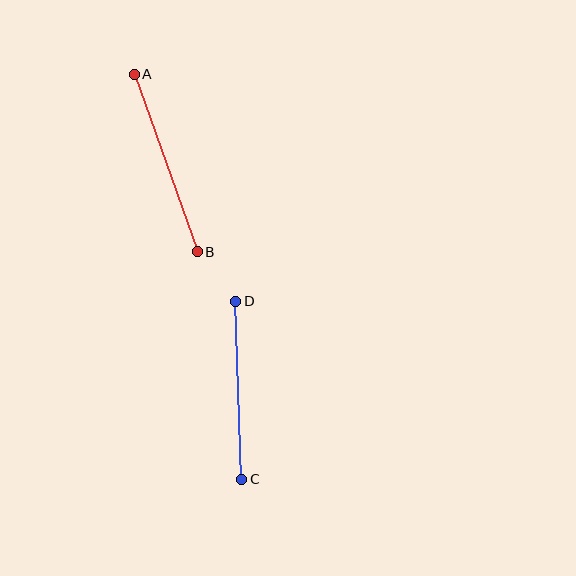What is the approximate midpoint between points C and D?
The midpoint is at approximately (239, 390) pixels.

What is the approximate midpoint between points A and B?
The midpoint is at approximately (166, 163) pixels.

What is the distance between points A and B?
The distance is approximately 188 pixels.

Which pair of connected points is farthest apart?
Points A and B are farthest apart.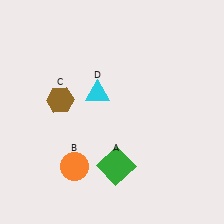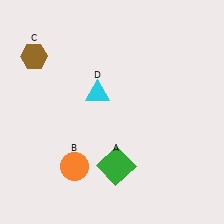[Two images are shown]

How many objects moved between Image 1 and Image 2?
1 object moved between the two images.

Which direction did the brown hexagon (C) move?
The brown hexagon (C) moved up.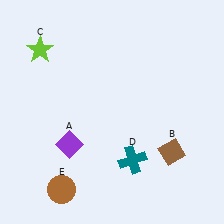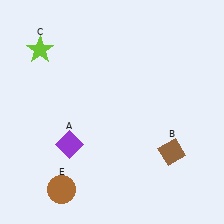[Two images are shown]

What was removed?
The teal cross (D) was removed in Image 2.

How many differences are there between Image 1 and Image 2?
There is 1 difference between the two images.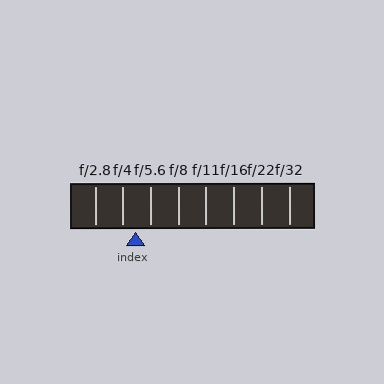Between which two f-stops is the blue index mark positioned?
The index mark is between f/4 and f/5.6.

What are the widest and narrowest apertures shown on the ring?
The widest aperture shown is f/2.8 and the narrowest is f/32.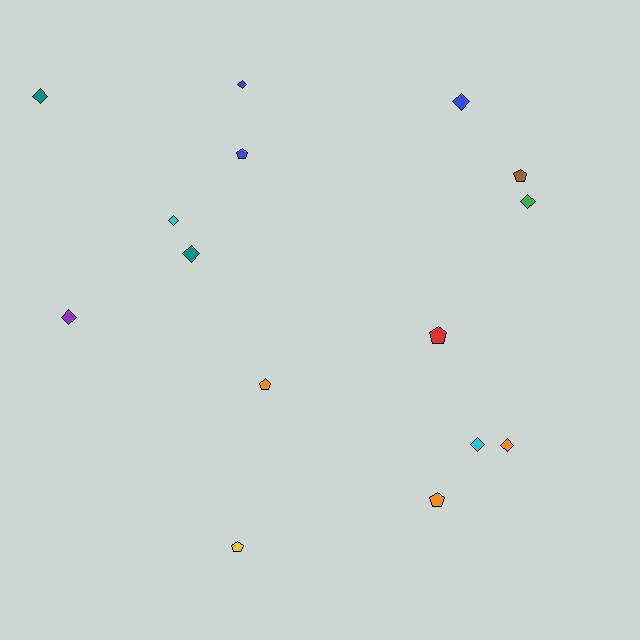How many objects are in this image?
There are 15 objects.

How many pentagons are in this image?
There are 6 pentagons.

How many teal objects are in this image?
There are 2 teal objects.